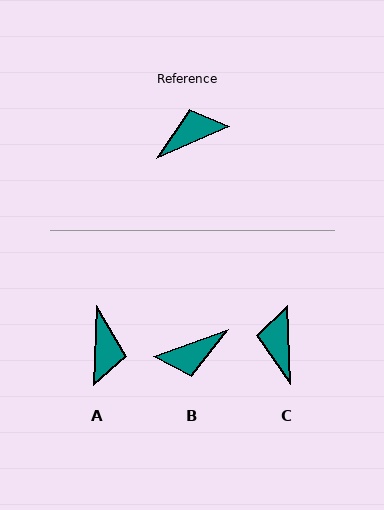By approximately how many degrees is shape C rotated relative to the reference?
Approximately 68 degrees counter-clockwise.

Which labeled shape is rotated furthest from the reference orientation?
B, about 176 degrees away.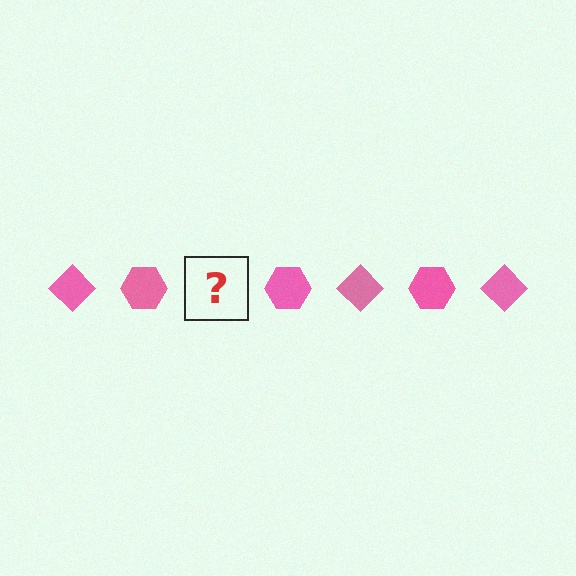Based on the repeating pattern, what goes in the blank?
The blank should be a pink diamond.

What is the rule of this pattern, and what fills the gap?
The rule is that the pattern cycles through diamond, hexagon shapes in pink. The gap should be filled with a pink diamond.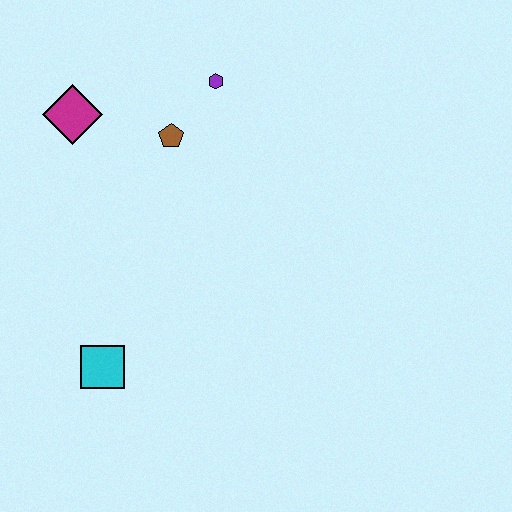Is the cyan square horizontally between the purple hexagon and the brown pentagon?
No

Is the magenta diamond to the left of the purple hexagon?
Yes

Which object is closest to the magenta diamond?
The brown pentagon is closest to the magenta diamond.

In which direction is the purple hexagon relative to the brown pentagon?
The purple hexagon is above the brown pentagon.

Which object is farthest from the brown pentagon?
The cyan square is farthest from the brown pentagon.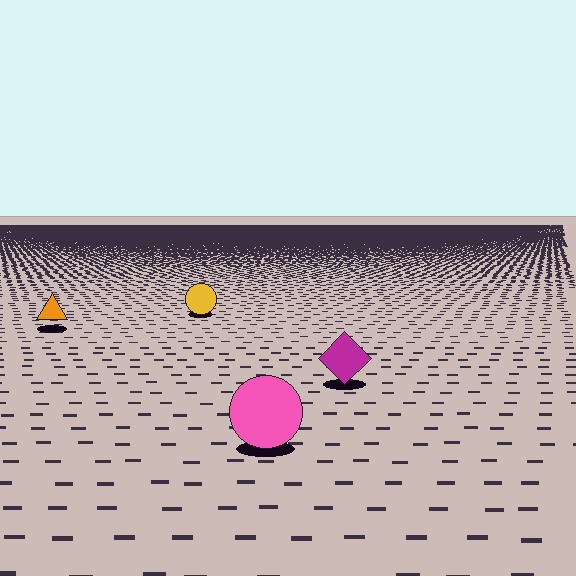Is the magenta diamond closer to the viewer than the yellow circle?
Yes. The magenta diamond is closer — you can tell from the texture gradient: the ground texture is coarser near it.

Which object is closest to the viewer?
The pink circle is closest. The texture marks near it are larger and more spread out.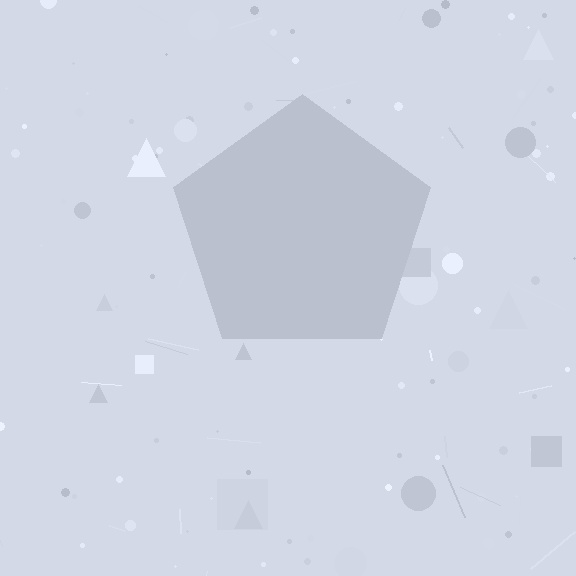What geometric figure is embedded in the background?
A pentagon is embedded in the background.